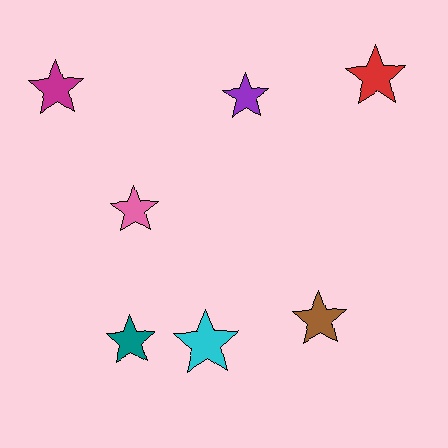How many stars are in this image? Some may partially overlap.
There are 7 stars.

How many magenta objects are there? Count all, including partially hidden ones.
There is 1 magenta object.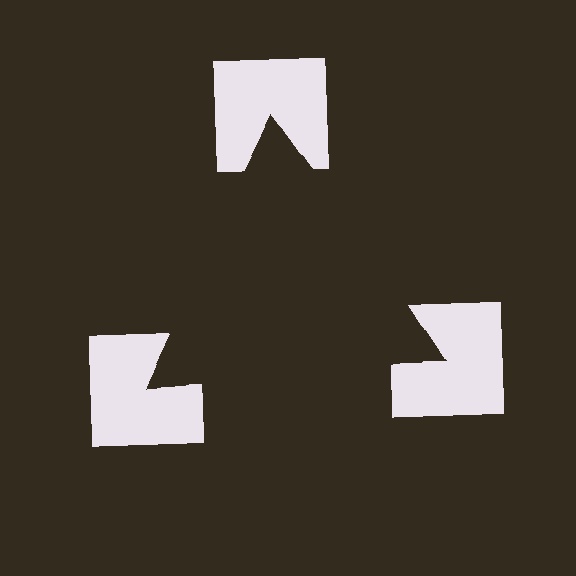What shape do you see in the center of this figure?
An illusory triangle — its edges are inferred from the aligned wedge cuts in the notched squares, not physically drawn.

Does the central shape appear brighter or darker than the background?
It typically appears slightly darker than the background, even though no actual brightness change is drawn.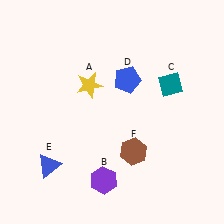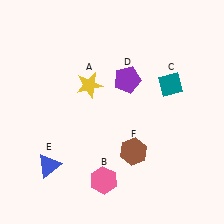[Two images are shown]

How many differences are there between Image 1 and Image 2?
There are 2 differences between the two images.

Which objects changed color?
B changed from purple to pink. D changed from blue to purple.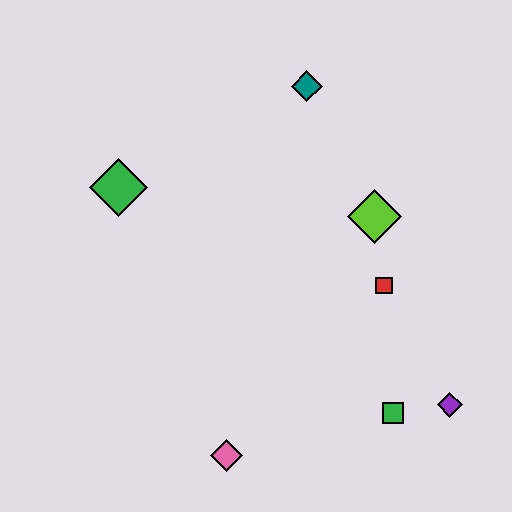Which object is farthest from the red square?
The green diamond is farthest from the red square.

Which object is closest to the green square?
The purple diamond is closest to the green square.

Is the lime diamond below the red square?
No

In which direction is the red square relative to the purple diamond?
The red square is above the purple diamond.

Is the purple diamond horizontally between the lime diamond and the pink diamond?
No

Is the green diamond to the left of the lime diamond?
Yes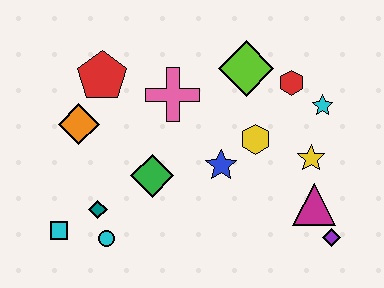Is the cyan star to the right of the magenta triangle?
Yes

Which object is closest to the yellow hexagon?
The blue star is closest to the yellow hexagon.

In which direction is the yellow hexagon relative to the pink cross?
The yellow hexagon is to the right of the pink cross.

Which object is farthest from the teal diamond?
The cyan star is farthest from the teal diamond.